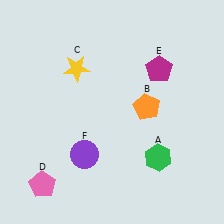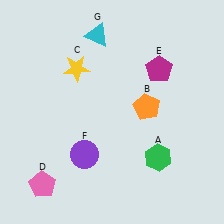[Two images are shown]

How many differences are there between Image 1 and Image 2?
There is 1 difference between the two images.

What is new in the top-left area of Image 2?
A cyan triangle (G) was added in the top-left area of Image 2.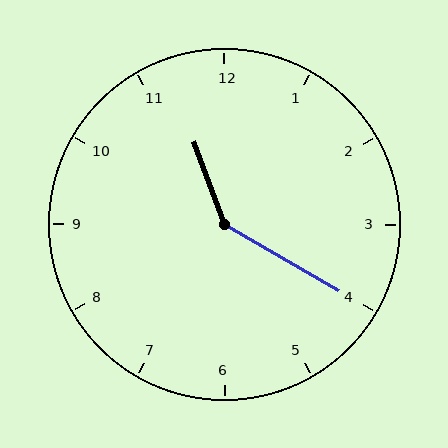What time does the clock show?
11:20.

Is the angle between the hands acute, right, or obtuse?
It is obtuse.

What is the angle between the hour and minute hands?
Approximately 140 degrees.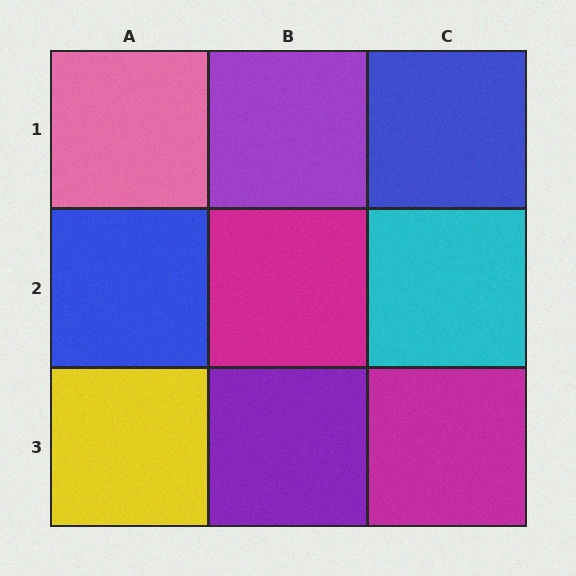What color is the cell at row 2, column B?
Magenta.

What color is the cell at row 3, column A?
Yellow.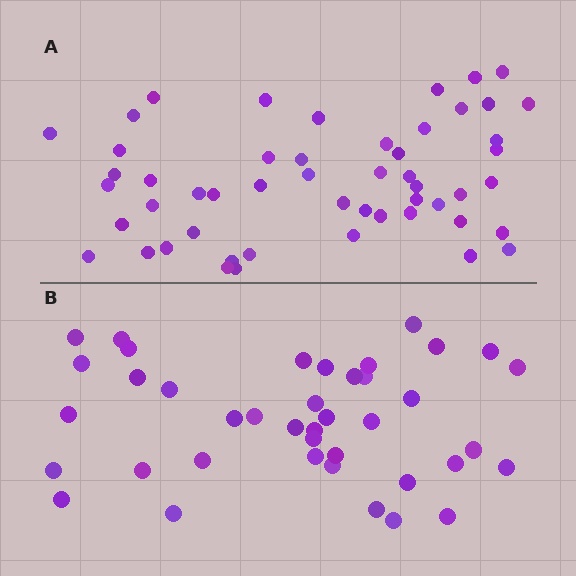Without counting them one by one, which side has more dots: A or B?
Region A (the top region) has more dots.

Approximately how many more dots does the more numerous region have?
Region A has roughly 12 or so more dots than region B.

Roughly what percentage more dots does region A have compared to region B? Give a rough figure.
About 30% more.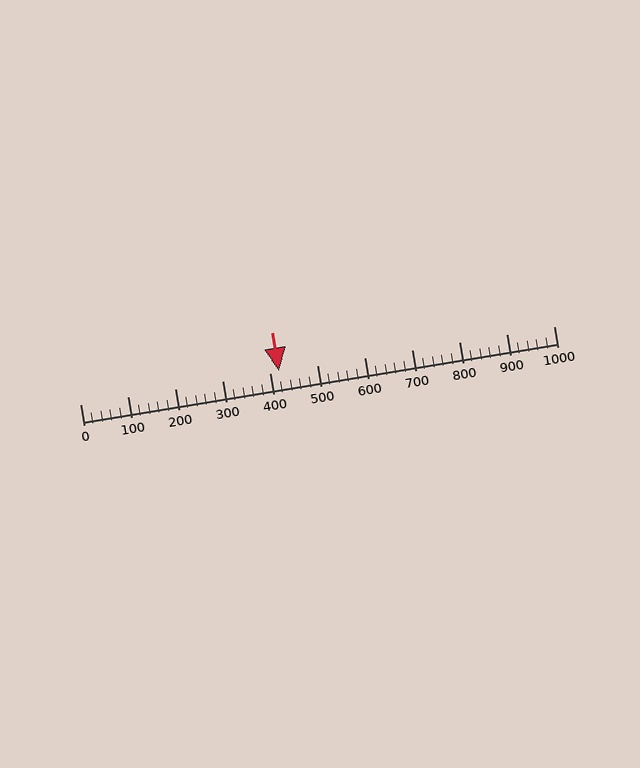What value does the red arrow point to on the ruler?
The red arrow points to approximately 420.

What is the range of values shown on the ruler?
The ruler shows values from 0 to 1000.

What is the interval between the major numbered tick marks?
The major tick marks are spaced 100 units apart.